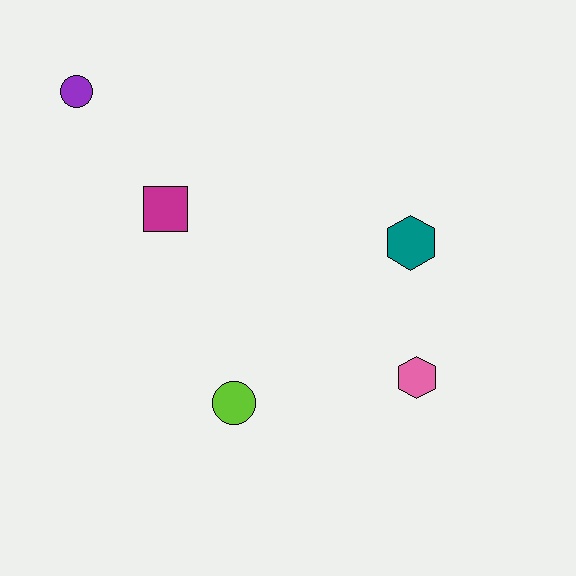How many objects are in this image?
There are 5 objects.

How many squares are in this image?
There is 1 square.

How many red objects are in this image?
There are no red objects.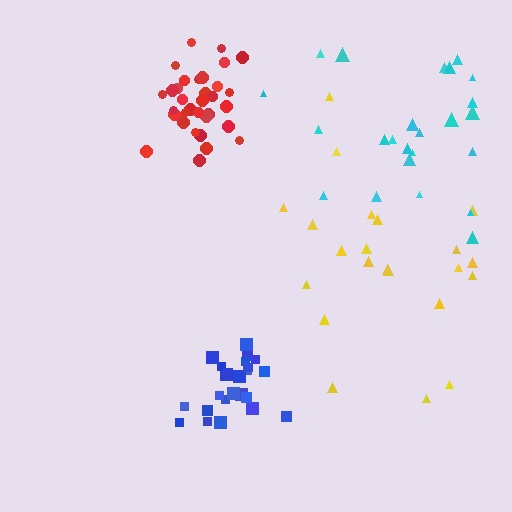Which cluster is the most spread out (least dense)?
Yellow.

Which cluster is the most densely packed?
Red.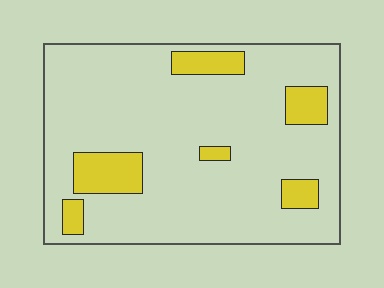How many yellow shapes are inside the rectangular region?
6.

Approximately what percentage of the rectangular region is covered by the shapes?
Approximately 15%.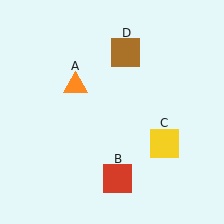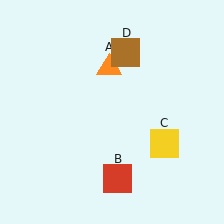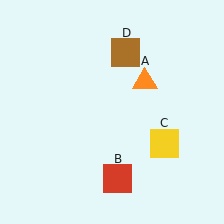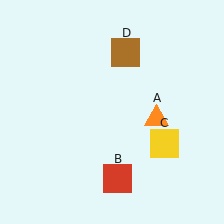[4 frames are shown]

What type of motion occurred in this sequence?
The orange triangle (object A) rotated clockwise around the center of the scene.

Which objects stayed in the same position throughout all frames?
Red square (object B) and yellow square (object C) and brown square (object D) remained stationary.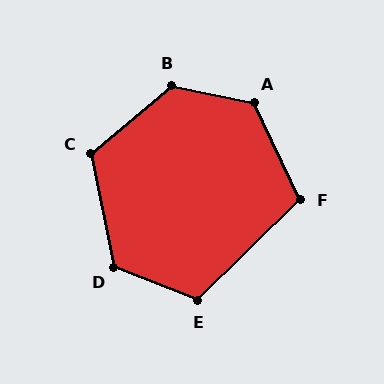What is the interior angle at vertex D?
Approximately 123 degrees (obtuse).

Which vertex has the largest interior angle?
B, at approximately 128 degrees.